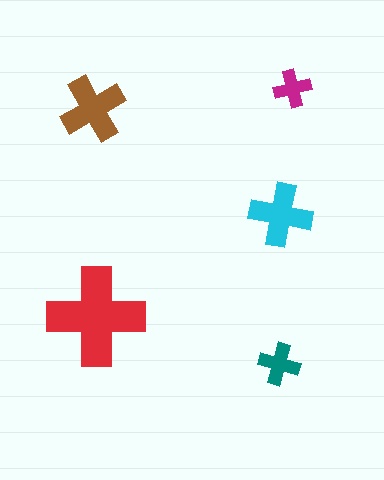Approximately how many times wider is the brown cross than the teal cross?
About 1.5 times wider.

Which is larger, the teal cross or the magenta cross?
The teal one.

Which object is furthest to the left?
The brown cross is leftmost.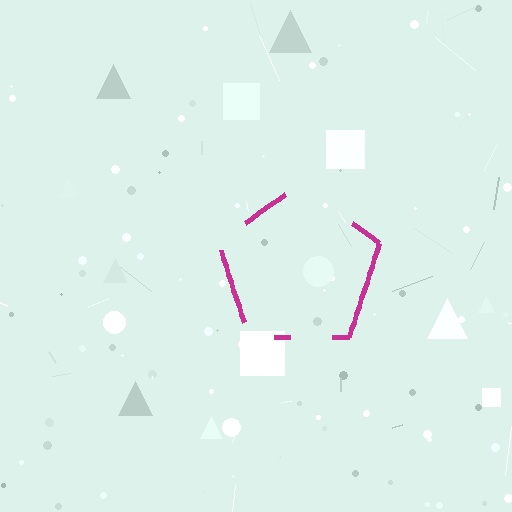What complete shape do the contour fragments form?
The contour fragments form a pentagon.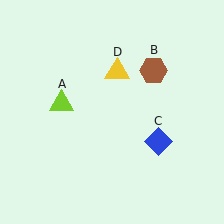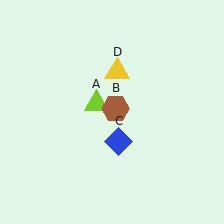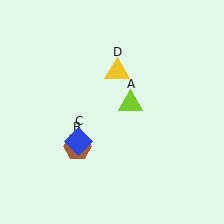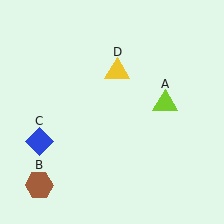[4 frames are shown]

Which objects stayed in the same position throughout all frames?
Yellow triangle (object D) remained stationary.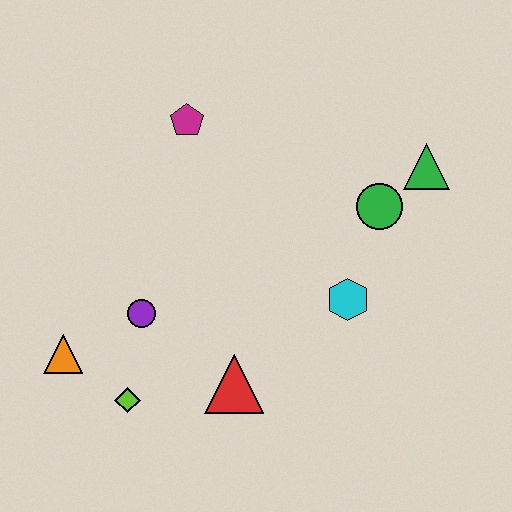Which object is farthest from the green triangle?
The orange triangle is farthest from the green triangle.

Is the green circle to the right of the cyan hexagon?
Yes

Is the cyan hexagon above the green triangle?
No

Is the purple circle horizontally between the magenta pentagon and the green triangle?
No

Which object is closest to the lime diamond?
The orange triangle is closest to the lime diamond.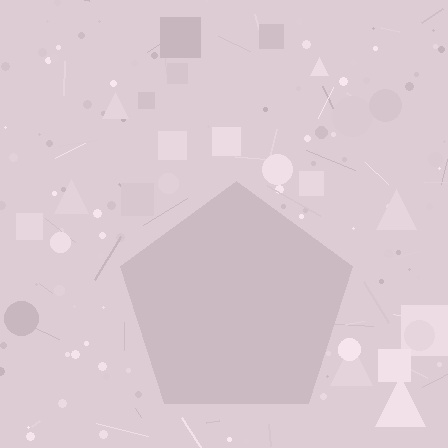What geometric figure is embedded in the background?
A pentagon is embedded in the background.